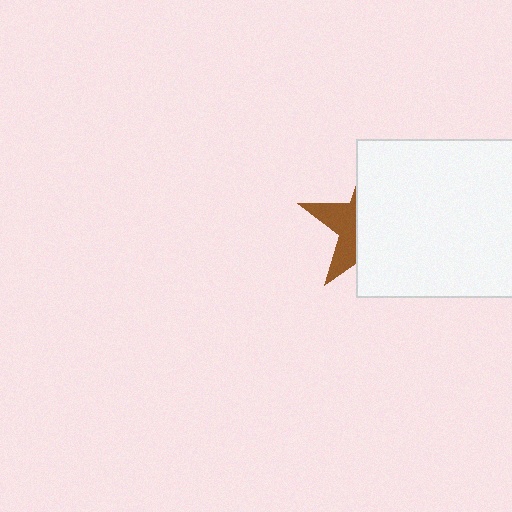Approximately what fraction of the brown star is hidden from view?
Roughly 67% of the brown star is hidden behind the white rectangle.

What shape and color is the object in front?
The object in front is a white rectangle.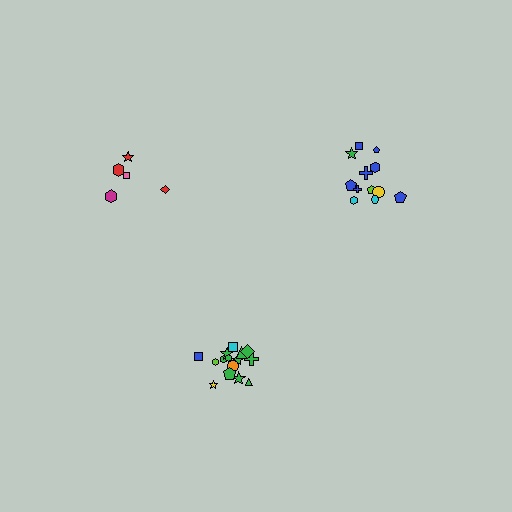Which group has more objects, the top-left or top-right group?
The top-right group.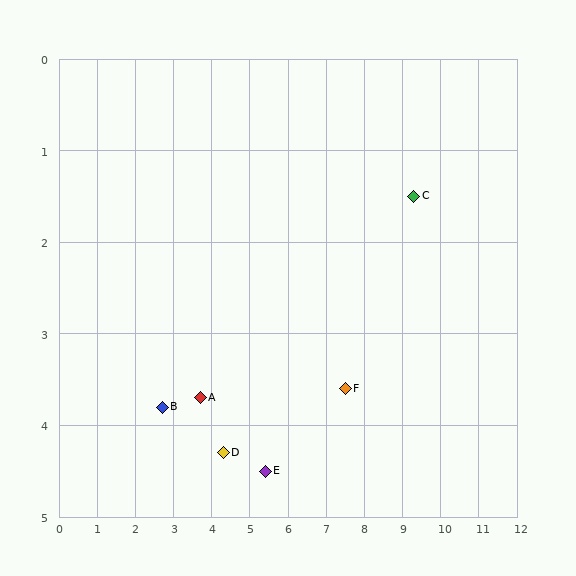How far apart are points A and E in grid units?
Points A and E are about 1.9 grid units apart.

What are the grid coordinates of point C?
Point C is at approximately (9.3, 1.5).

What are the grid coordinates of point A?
Point A is at approximately (3.7, 3.7).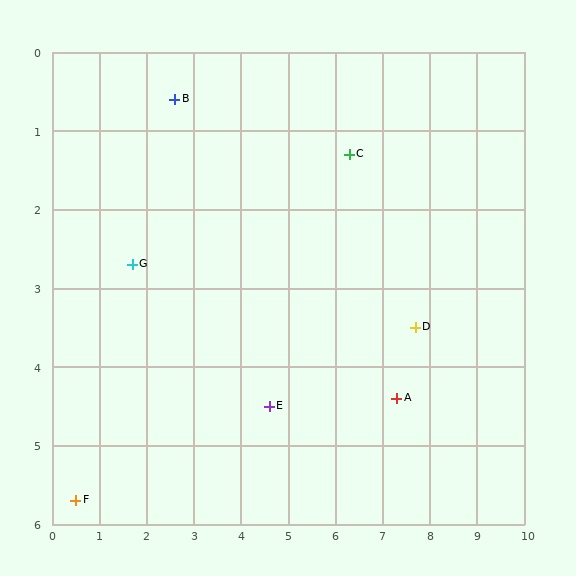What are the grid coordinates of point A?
Point A is at approximately (7.3, 4.4).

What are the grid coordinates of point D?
Point D is at approximately (7.7, 3.5).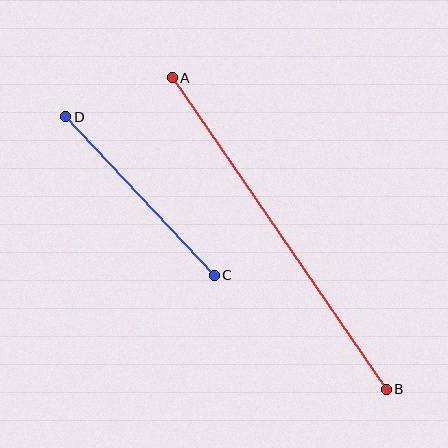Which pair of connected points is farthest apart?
Points A and B are farthest apart.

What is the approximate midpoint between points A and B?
The midpoint is at approximately (279, 234) pixels.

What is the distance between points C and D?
The distance is approximately 217 pixels.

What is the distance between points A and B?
The distance is approximately 378 pixels.